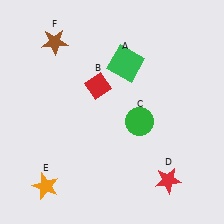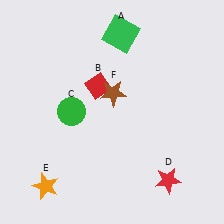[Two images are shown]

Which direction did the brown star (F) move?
The brown star (F) moved right.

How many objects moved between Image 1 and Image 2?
3 objects moved between the two images.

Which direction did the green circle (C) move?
The green circle (C) moved left.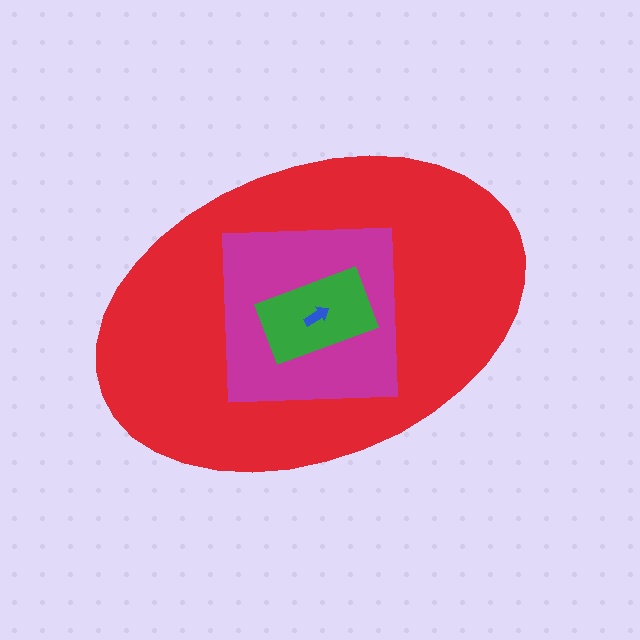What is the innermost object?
The blue arrow.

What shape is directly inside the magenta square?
The green rectangle.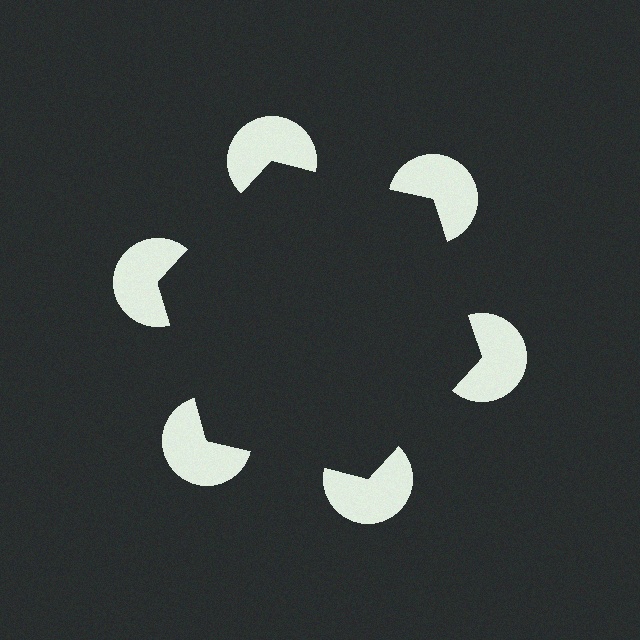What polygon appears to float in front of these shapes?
An illusory hexagon — its edges are inferred from the aligned wedge cuts in the pac-man discs, not physically drawn.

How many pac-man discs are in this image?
There are 6 — one at each vertex of the illusory hexagon.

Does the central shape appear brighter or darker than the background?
It typically appears slightly darker than the background, even though no actual brightness change is drawn.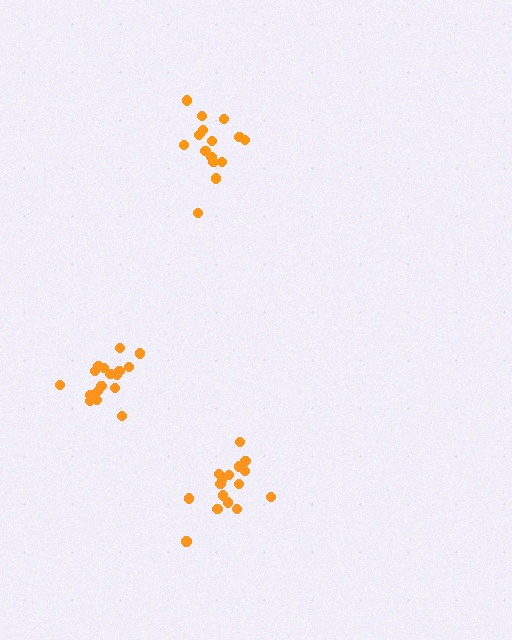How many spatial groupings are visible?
There are 3 spatial groupings.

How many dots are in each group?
Group 1: 18 dots, Group 2: 16 dots, Group 3: 16 dots (50 total).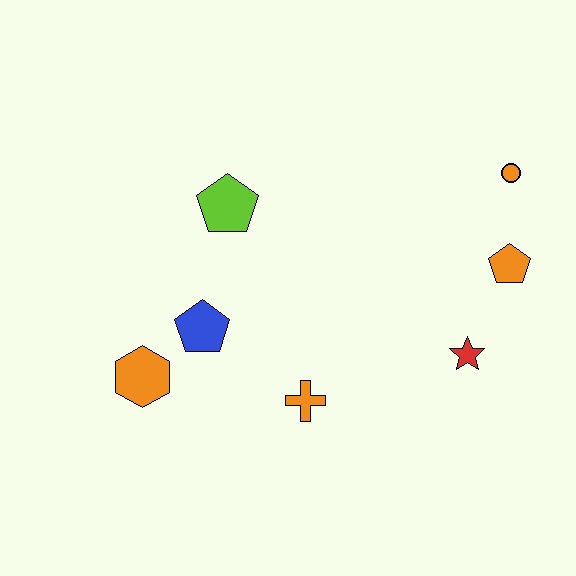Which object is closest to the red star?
The orange pentagon is closest to the red star.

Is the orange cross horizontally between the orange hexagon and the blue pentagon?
No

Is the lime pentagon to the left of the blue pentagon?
No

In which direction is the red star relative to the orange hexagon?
The red star is to the right of the orange hexagon.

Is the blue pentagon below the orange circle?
Yes